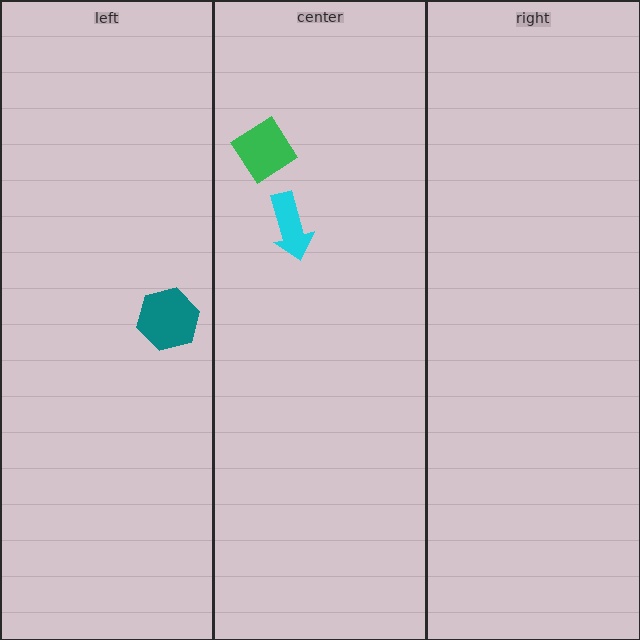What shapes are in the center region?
The cyan arrow, the green diamond.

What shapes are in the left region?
The teal hexagon.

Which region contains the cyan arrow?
The center region.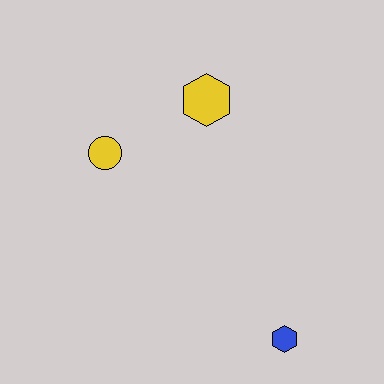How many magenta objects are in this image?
There are no magenta objects.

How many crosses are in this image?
There are no crosses.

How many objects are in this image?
There are 3 objects.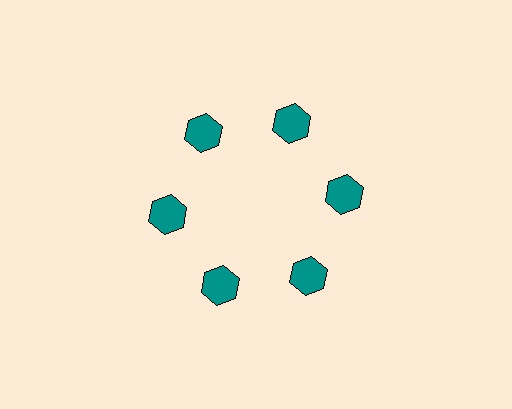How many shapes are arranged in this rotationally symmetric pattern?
There are 6 shapes, arranged in 6 groups of 1.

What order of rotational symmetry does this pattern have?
This pattern has 6-fold rotational symmetry.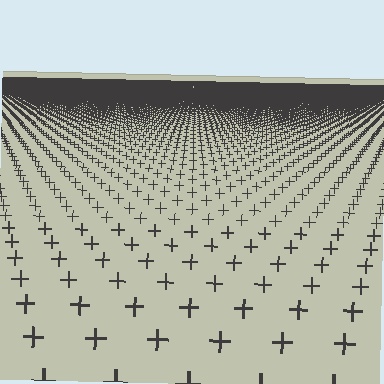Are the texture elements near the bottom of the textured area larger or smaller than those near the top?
Larger. Near the bottom, elements are closer to the viewer and appear at a bigger on-screen size.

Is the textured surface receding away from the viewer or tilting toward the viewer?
The surface is receding away from the viewer. Texture elements get smaller and denser toward the top.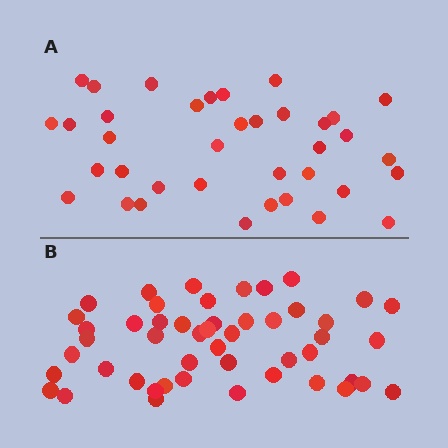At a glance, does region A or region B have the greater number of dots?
Region B (the bottom region) has more dots.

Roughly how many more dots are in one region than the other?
Region B has roughly 12 or so more dots than region A.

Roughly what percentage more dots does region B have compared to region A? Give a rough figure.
About 30% more.